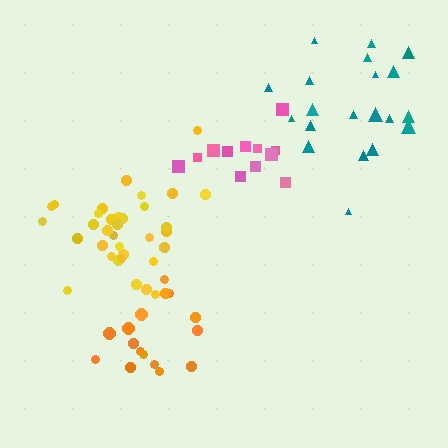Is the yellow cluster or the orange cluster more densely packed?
Yellow.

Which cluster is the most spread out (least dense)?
Teal.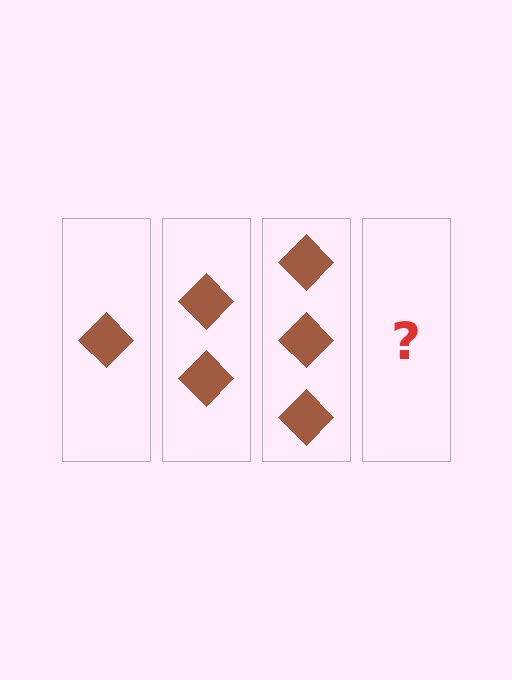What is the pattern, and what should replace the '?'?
The pattern is that each step adds one more diamond. The '?' should be 4 diamonds.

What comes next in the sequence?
The next element should be 4 diamonds.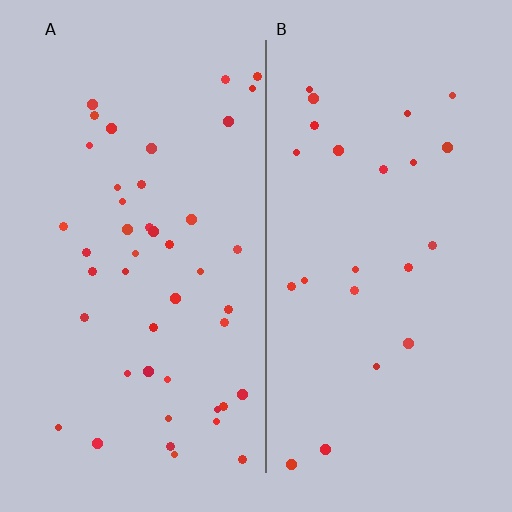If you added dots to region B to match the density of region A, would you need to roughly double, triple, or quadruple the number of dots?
Approximately double.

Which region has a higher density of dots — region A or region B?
A (the left).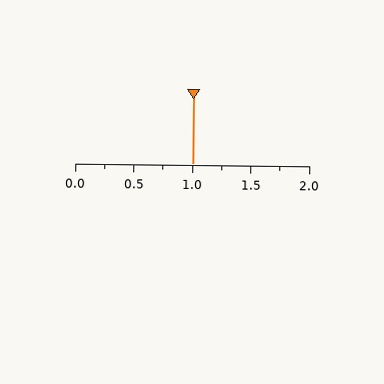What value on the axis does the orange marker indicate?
The marker indicates approximately 1.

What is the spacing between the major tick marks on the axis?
The major ticks are spaced 0.5 apart.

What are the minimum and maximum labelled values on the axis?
The axis runs from 0.0 to 2.0.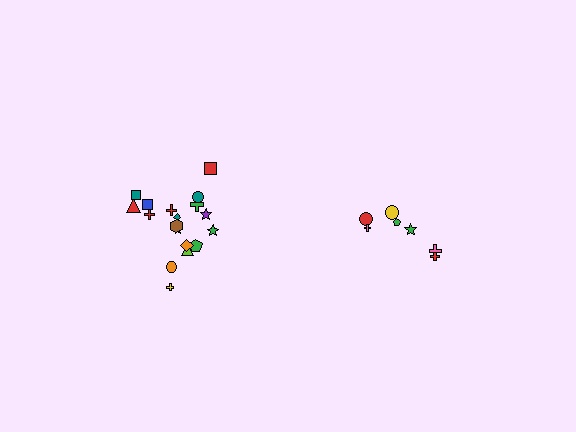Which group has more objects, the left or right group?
The left group.